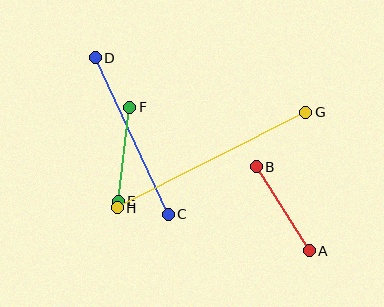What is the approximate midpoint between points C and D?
The midpoint is at approximately (132, 136) pixels.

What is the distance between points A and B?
The distance is approximately 99 pixels.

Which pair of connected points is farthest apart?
Points G and H are farthest apart.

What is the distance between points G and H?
The distance is approximately 211 pixels.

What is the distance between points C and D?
The distance is approximately 173 pixels.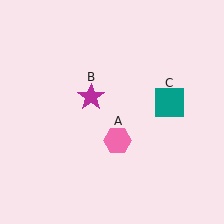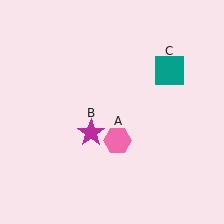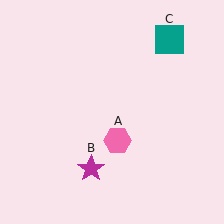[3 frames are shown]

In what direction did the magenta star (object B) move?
The magenta star (object B) moved down.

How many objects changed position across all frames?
2 objects changed position: magenta star (object B), teal square (object C).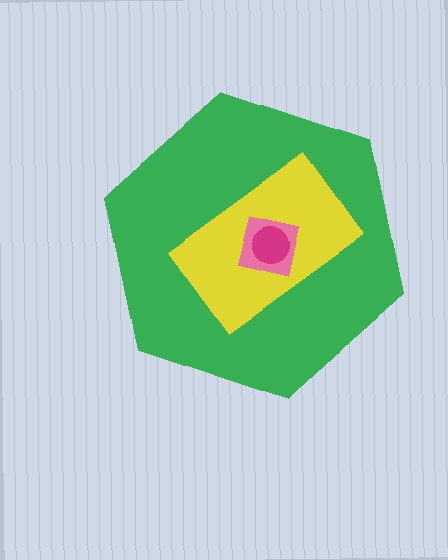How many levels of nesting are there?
4.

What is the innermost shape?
The magenta circle.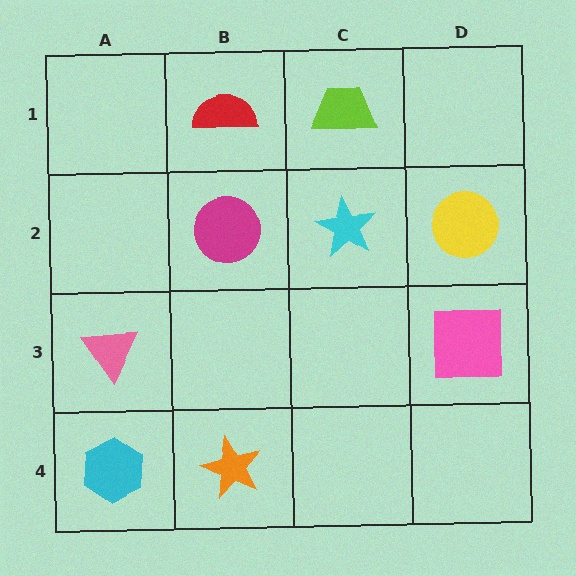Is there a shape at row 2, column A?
No, that cell is empty.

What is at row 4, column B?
An orange star.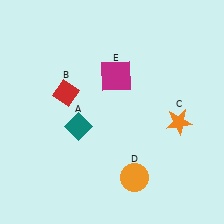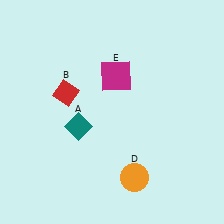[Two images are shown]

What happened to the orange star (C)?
The orange star (C) was removed in Image 2. It was in the bottom-right area of Image 1.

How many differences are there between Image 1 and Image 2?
There is 1 difference between the two images.